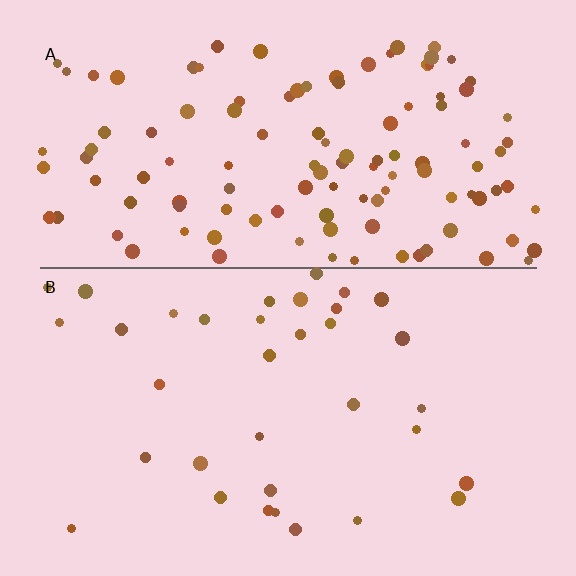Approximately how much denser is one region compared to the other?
Approximately 3.5× — region A over region B.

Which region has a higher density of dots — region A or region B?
A (the top).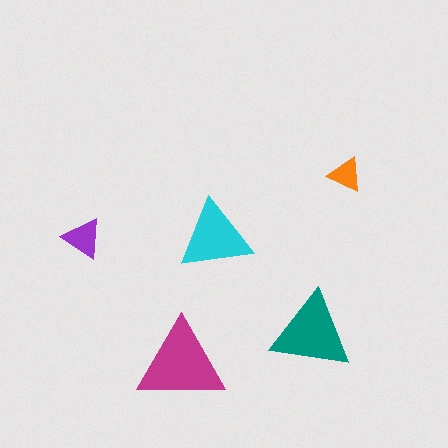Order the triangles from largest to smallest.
the magenta one, the teal one, the cyan one, the purple one, the orange one.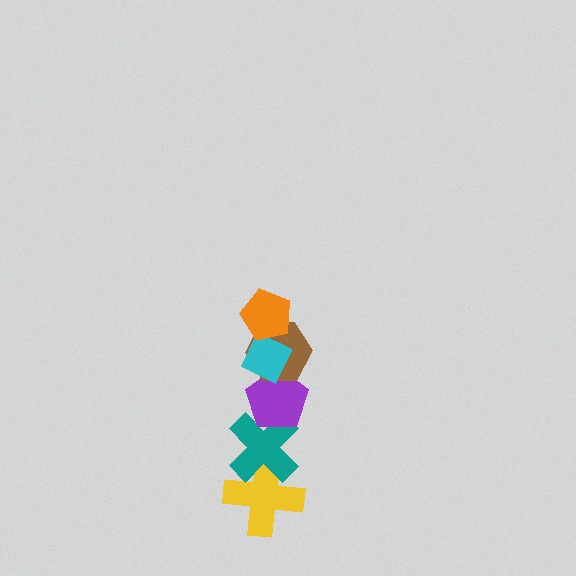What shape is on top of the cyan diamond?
The orange pentagon is on top of the cyan diamond.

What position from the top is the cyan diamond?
The cyan diamond is 2nd from the top.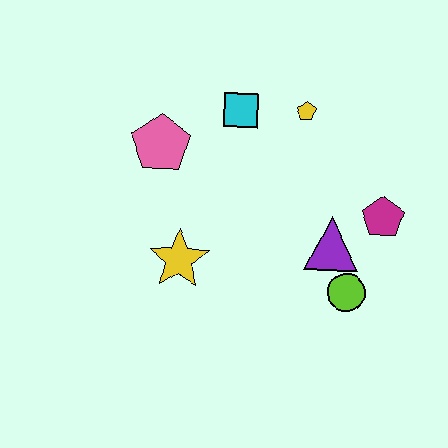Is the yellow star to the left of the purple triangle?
Yes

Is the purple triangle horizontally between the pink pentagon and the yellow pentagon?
No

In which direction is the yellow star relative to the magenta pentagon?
The yellow star is to the left of the magenta pentagon.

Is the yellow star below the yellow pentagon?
Yes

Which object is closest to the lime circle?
The purple triangle is closest to the lime circle.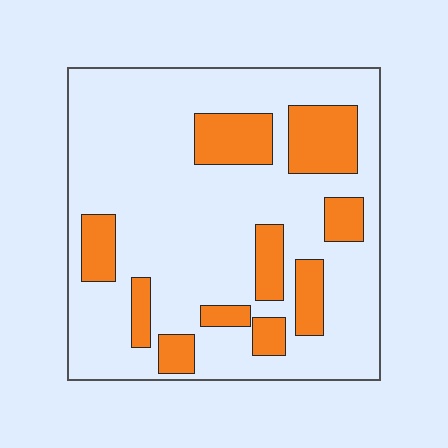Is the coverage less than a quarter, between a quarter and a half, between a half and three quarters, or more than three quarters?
Less than a quarter.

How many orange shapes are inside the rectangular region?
10.